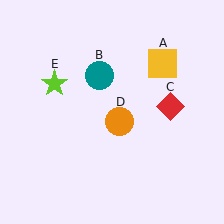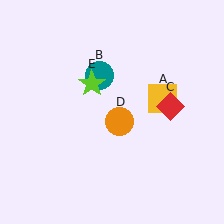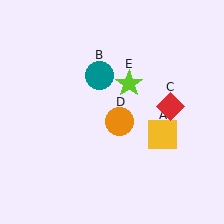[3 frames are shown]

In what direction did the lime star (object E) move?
The lime star (object E) moved right.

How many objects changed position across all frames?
2 objects changed position: yellow square (object A), lime star (object E).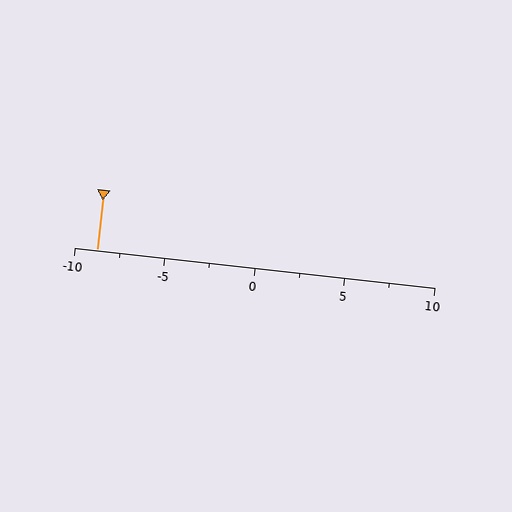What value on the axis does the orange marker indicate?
The marker indicates approximately -8.8.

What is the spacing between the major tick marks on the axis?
The major ticks are spaced 5 apart.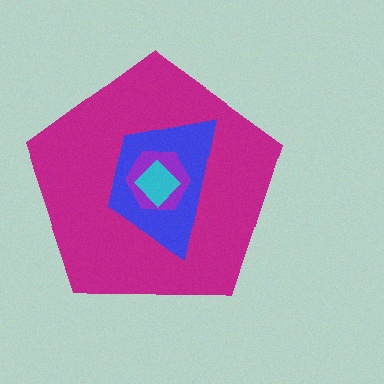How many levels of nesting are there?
4.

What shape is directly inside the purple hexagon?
The cyan diamond.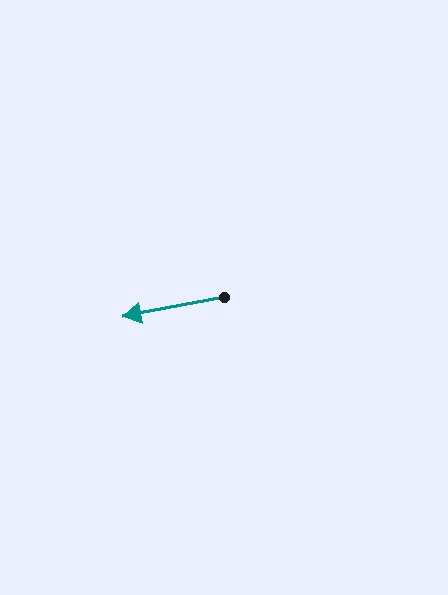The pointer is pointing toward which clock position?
Roughly 9 o'clock.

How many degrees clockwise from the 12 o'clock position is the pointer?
Approximately 260 degrees.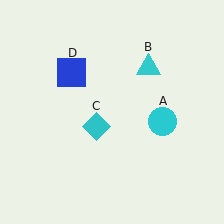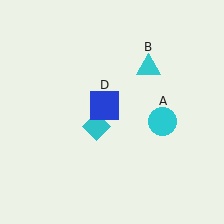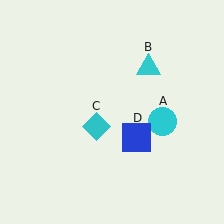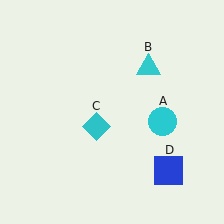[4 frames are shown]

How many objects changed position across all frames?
1 object changed position: blue square (object D).